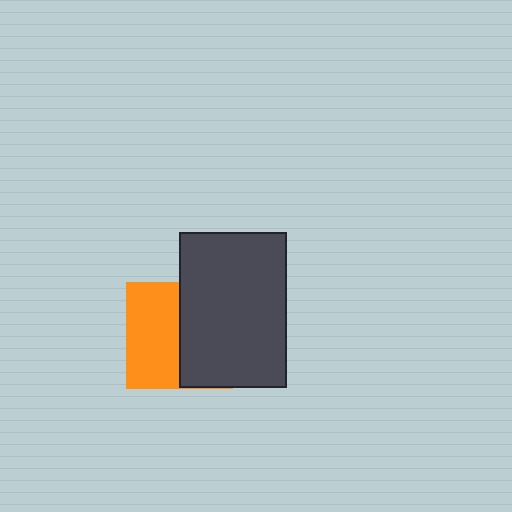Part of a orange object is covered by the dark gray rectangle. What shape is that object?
It is a square.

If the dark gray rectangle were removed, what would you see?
You would see the complete orange square.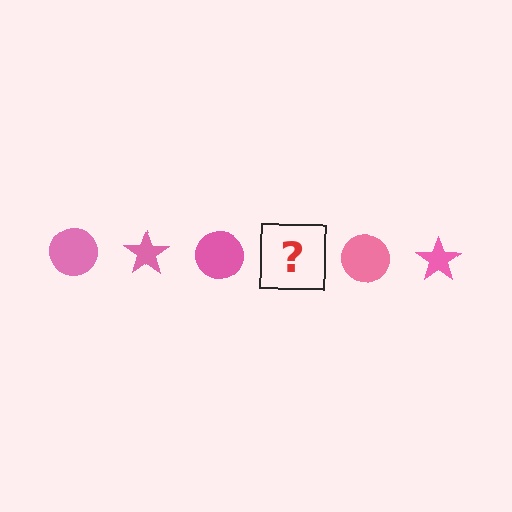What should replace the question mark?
The question mark should be replaced with a pink star.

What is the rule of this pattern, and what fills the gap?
The rule is that the pattern cycles through circle, star shapes in pink. The gap should be filled with a pink star.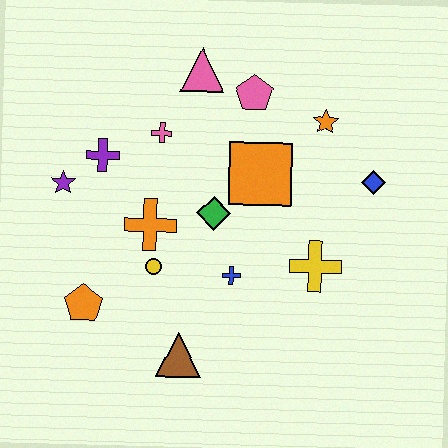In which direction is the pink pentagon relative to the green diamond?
The pink pentagon is above the green diamond.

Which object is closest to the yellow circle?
The orange cross is closest to the yellow circle.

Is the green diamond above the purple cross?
No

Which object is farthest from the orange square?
The orange pentagon is farthest from the orange square.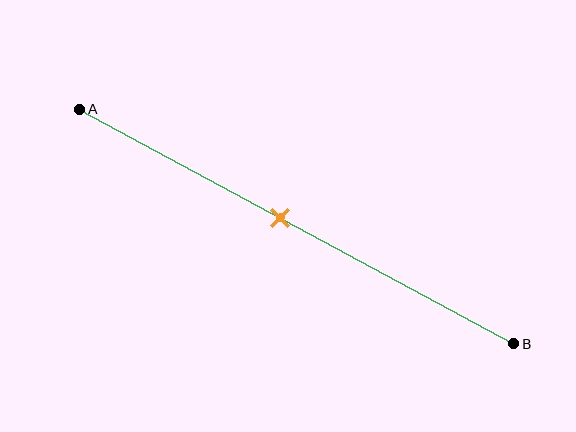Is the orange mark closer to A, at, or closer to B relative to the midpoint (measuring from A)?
The orange mark is closer to point A than the midpoint of segment AB.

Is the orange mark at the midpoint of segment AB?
No, the mark is at about 45% from A, not at the 50% midpoint.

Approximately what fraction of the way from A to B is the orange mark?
The orange mark is approximately 45% of the way from A to B.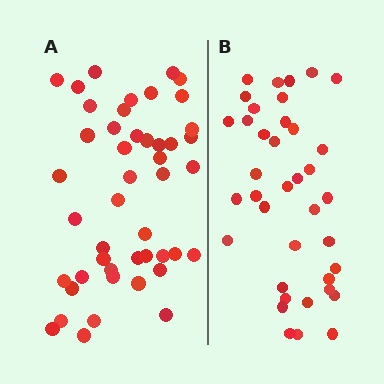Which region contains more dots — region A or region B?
Region A (the left region) has more dots.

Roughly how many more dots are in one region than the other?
Region A has roughly 8 or so more dots than region B.